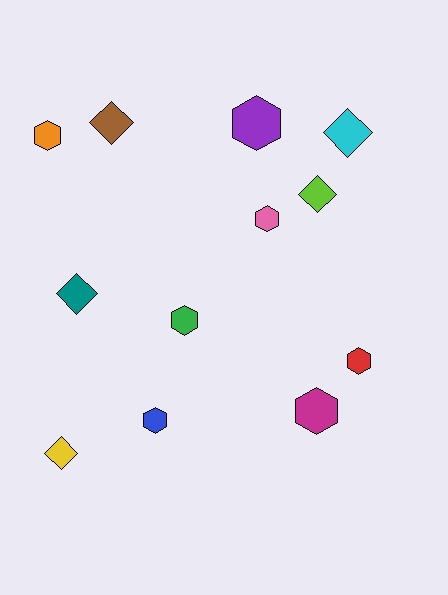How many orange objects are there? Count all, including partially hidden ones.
There is 1 orange object.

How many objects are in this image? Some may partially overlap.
There are 12 objects.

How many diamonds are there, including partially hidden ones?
There are 5 diamonds.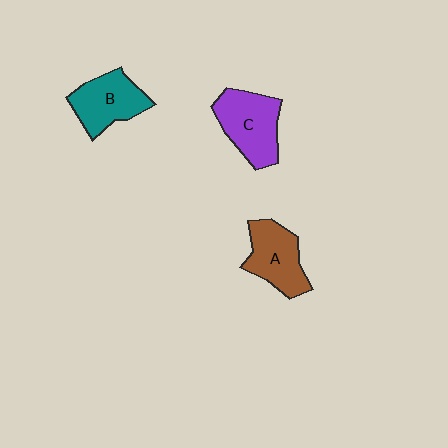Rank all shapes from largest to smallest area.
From largest to smallest: C (purple), B (teal), A (brown).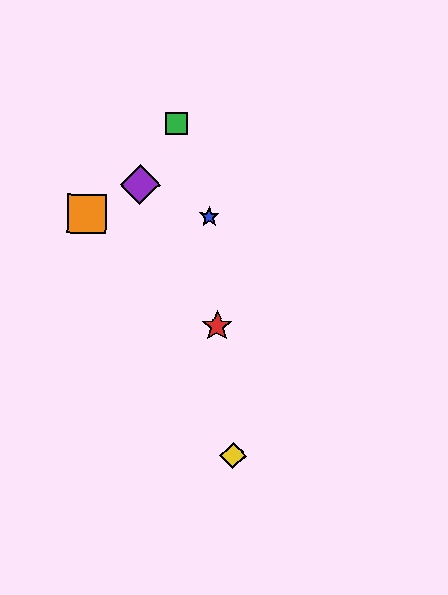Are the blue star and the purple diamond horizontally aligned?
No, the blue star is at y≈217 and the purple diamond is at y≈185.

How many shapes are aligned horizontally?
2 shapes (the blue star, the orange square) are aligned horizontally.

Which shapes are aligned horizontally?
The blue star, the orange square are aligned horizontally.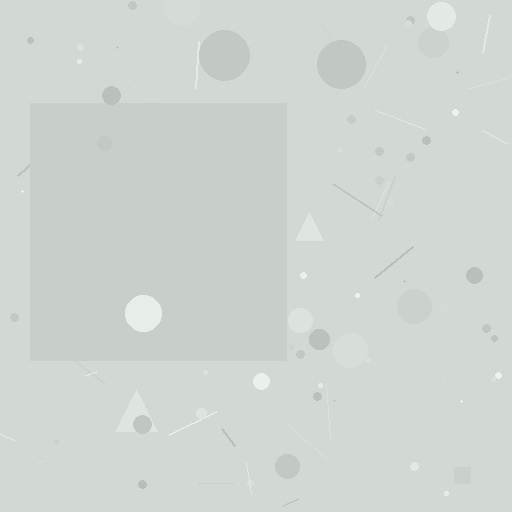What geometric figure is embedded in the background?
A square is embedded in the background.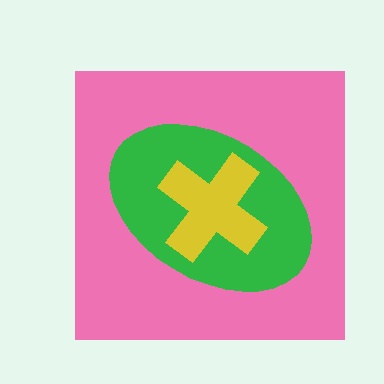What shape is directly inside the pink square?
The green ellipse.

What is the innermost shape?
The yellow cross.